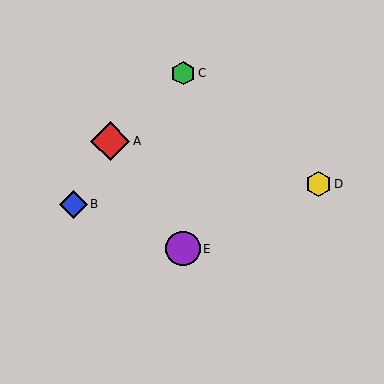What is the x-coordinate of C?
Object C is at x≈183.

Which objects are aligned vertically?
Objects C, E are aligned vertically.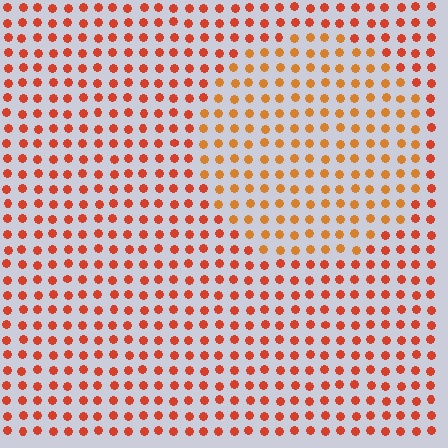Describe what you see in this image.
The image is filled with small red elements in a uniform arrangement. A circle-shaped region is visible where the elements are tinted to a slightly different hue, forming a subtle color boundary.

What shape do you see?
I see a circle.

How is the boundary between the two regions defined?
The boundary is defined purely by a slight shift in hue (about 23 degrees). Spacing, size, and orientation are identical on both sides.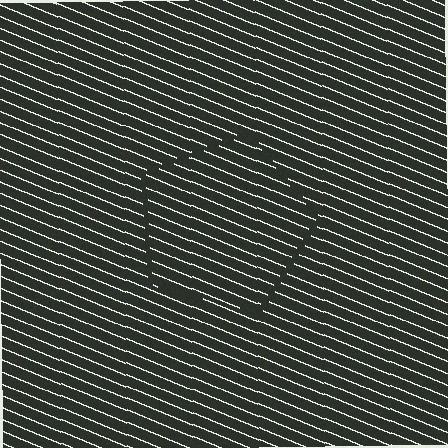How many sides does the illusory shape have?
5 sides — the line-ends trace a pentagon.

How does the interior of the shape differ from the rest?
The interior of the shape contains the same grating, shifted by half a period — the contour is defined by the phase discontinuity where line-ends from the inner and outer gratings abut.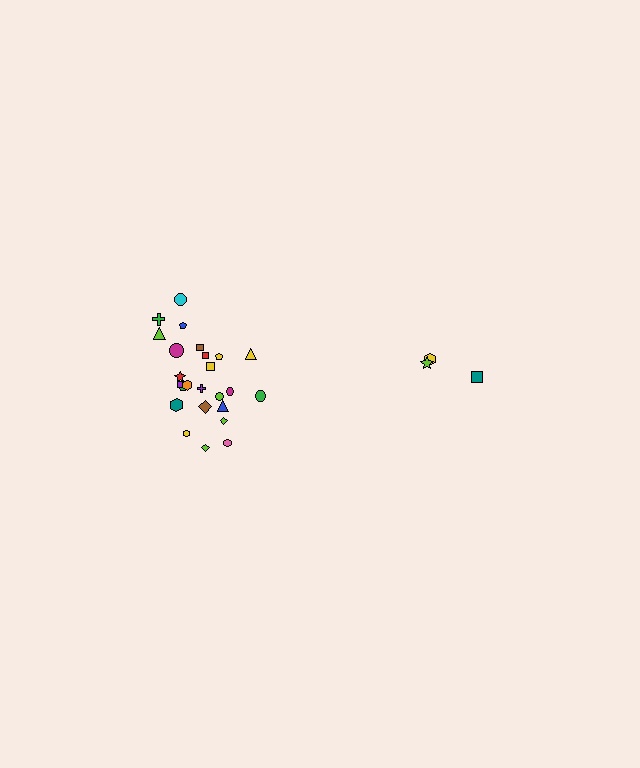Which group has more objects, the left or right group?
The left group.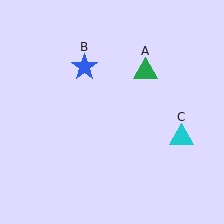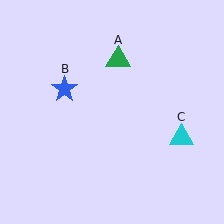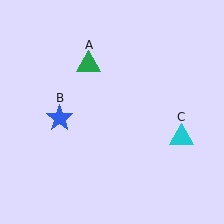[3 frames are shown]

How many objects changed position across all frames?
2 objects changed position: green triangle (object A), blue star (object B).